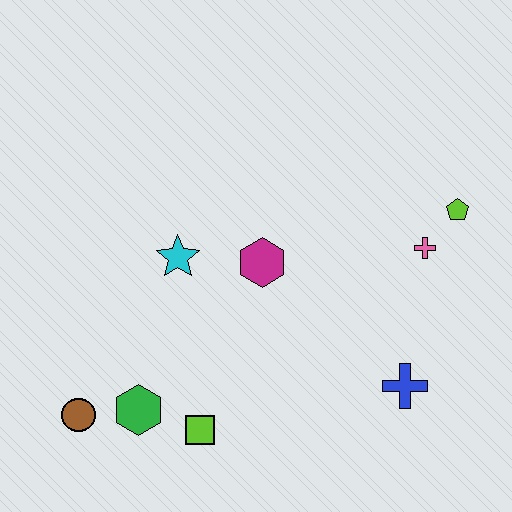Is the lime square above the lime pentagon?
No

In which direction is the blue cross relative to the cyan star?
The blue cross is to the right of the cyan star.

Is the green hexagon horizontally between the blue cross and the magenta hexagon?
No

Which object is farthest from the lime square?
The lime pentagon is farthest from the lime square.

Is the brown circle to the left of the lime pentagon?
Yes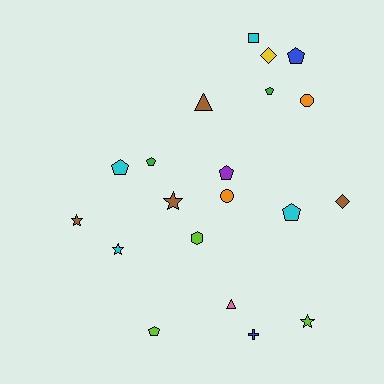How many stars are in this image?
There are 4 stars.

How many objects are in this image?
There are 20 objects.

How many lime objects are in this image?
There are 3 lime objects.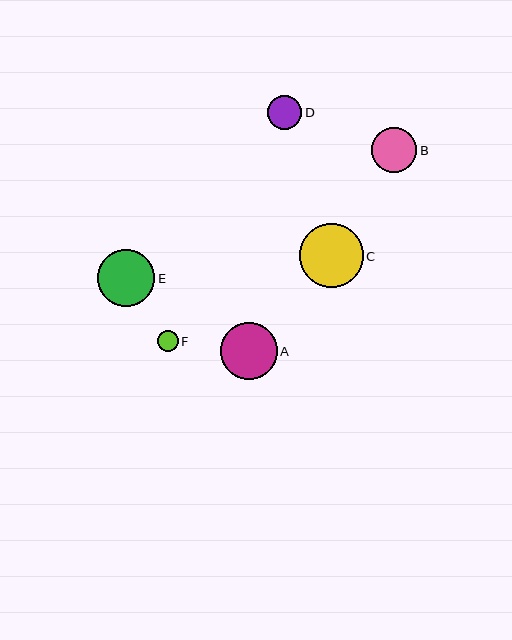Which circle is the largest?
Circle C is the largest with a size of approximately 64 pixels.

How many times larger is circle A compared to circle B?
Circle A is approximately 1.3 times the size of circle B.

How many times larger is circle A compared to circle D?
Circle A is approximately 1.7 times the size of circle D.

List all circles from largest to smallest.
From largest to smallest: C, E, A, B, D, F.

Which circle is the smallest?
Circle F is the smallest with a size of approximately 20 pixels.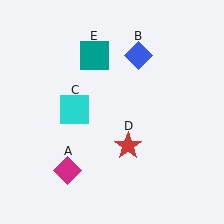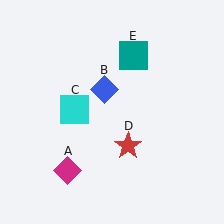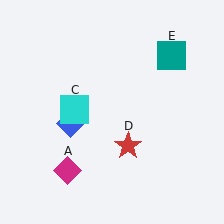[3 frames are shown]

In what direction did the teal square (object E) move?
The teal square (object E) moved right.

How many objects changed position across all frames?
2 objects changed position: blue diamond (object B), teal square (object E).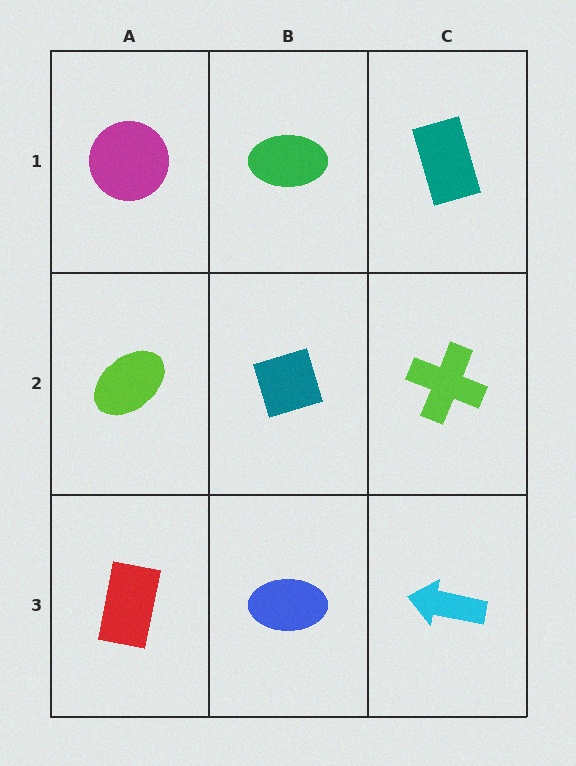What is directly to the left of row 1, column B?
A magenta circle.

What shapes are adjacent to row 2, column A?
A magenta circle (row 1, column A), a red rectangle (row 3, column A), a teal diamond (row 2, column B).